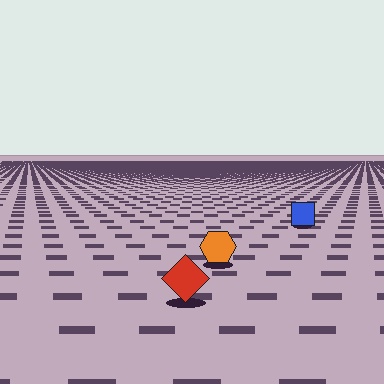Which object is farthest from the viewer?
The blue square is farthest from the viewer. It appears smaller and the ground texture around it is denser.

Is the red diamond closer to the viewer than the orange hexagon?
Yes. The red diamond is closer — you can tell from the texture gradient: the ground texture is coarser near it.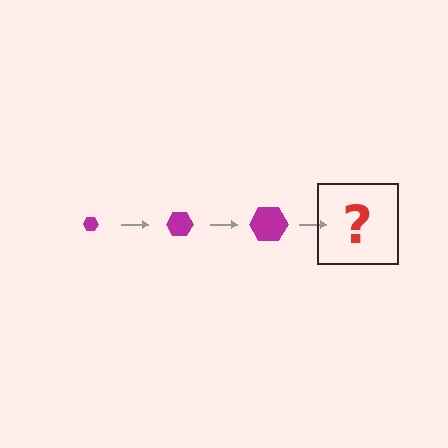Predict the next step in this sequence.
The next step is a magenta hexagon, larger than the previous one.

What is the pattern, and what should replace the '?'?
The pattern is that the hexagon gets progressively larger each step. The '?' should be a magenta hexagon, larger than the previous one.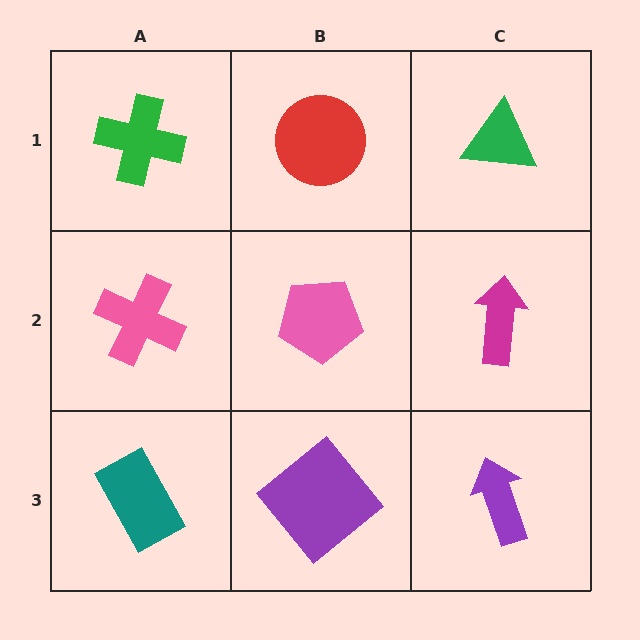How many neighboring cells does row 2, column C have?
3.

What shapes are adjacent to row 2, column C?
A green triangle (row 1, column C), a purple arrow (row 3, column C), a pink pentagon (row 2, column B).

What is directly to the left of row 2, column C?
A pink pentagon.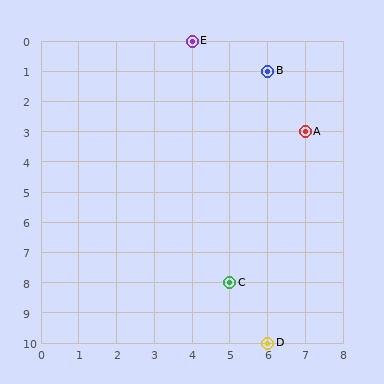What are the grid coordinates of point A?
Point A is at grid coordinates (7, 3).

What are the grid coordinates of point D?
Point D is at grid coordinates (6, 10).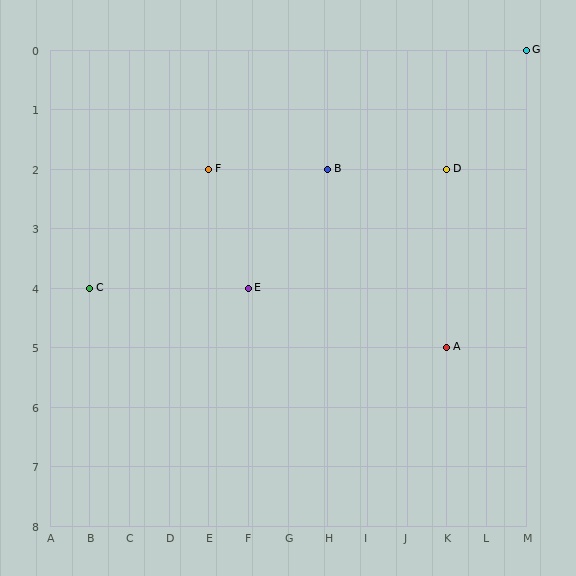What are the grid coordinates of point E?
Point E is at grid coordinates (F, 4).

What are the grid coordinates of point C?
Point C is at grid coordinates (B, 4).